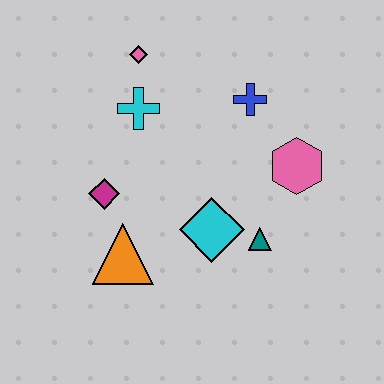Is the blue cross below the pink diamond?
Yes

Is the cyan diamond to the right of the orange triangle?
Yes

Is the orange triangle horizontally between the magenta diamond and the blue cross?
Yes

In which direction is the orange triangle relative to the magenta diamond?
The orange triangle is below the magenta diamond.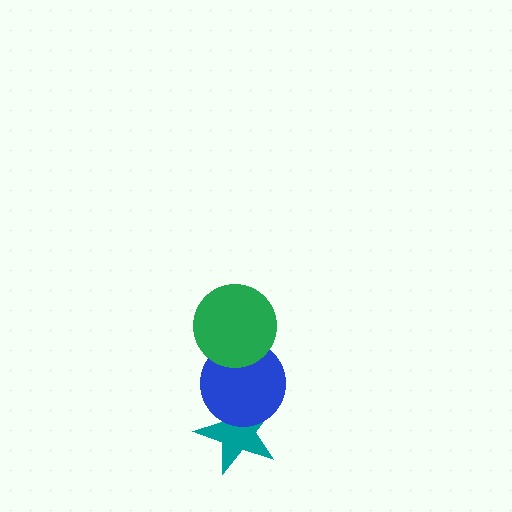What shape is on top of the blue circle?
The green circle is on top of the blue circle.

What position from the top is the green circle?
The green circle is 1st from the top.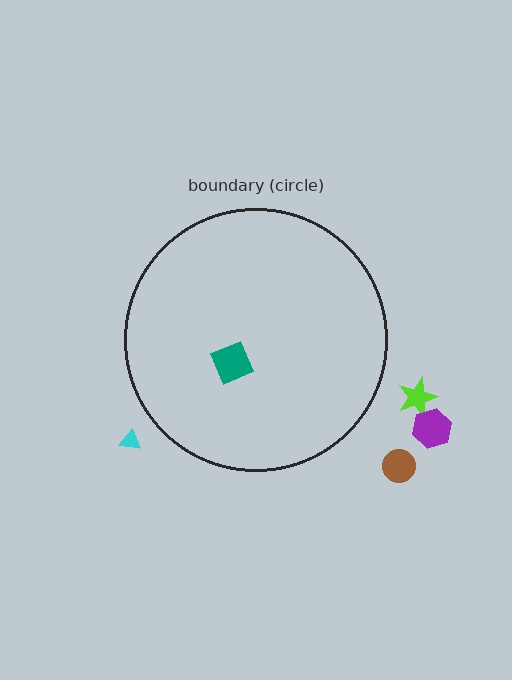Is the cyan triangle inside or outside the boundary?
Outside.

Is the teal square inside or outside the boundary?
Inside.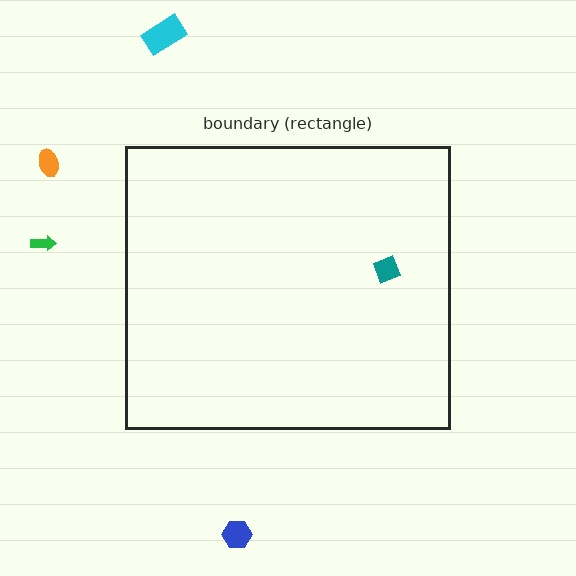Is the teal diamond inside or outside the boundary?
Inside.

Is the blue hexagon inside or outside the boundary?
Outside.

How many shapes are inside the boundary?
1 inside, 4 outside.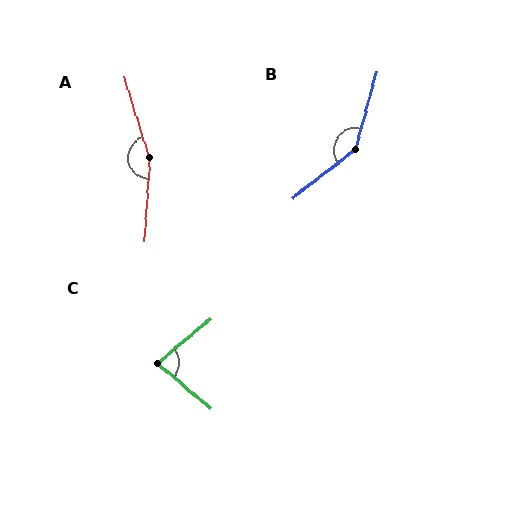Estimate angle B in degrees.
Approximately 143 degrees.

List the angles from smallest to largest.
C (80°), B (143°), A (159°).